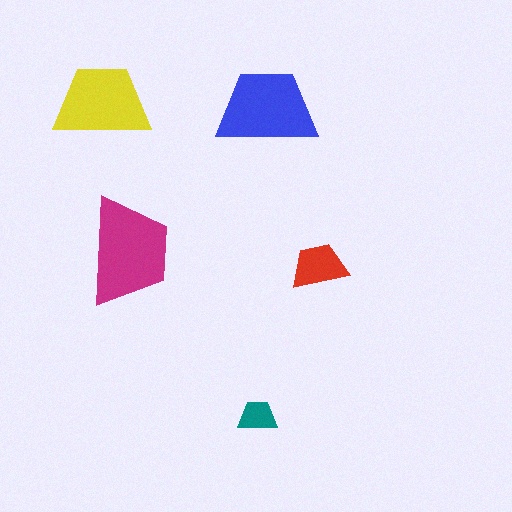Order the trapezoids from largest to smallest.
the magenta one, the blue one, the yellow one, the red one, the teal one.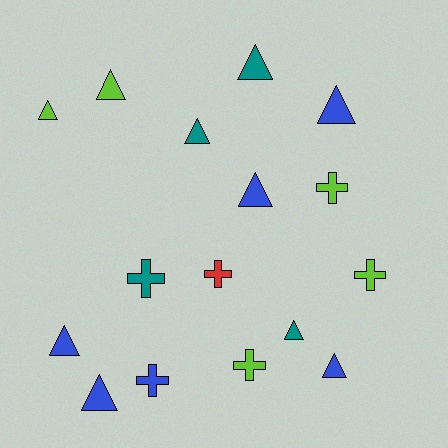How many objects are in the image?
There are 16 objects.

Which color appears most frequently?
Blue, with 6 objects.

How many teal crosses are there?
There is 1 teal cross.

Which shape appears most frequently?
Triangle, with 10 objects.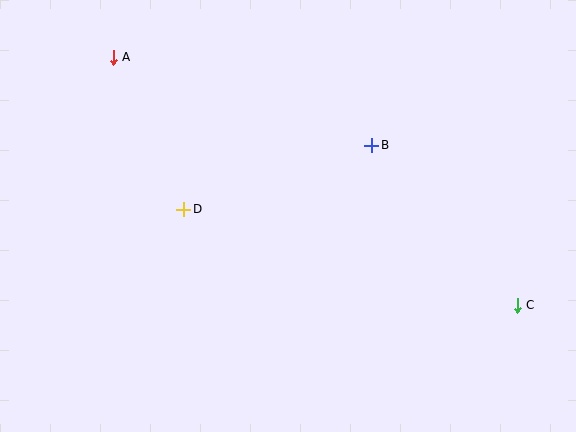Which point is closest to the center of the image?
Point D at (184, 209) is closest to the center.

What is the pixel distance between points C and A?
The distance between C and A is 474 pixels.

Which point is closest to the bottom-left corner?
Point D is closest to the bottom-left corner.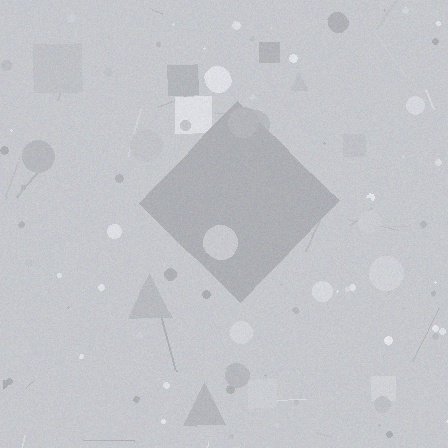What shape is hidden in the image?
A diamond is hidden in the image.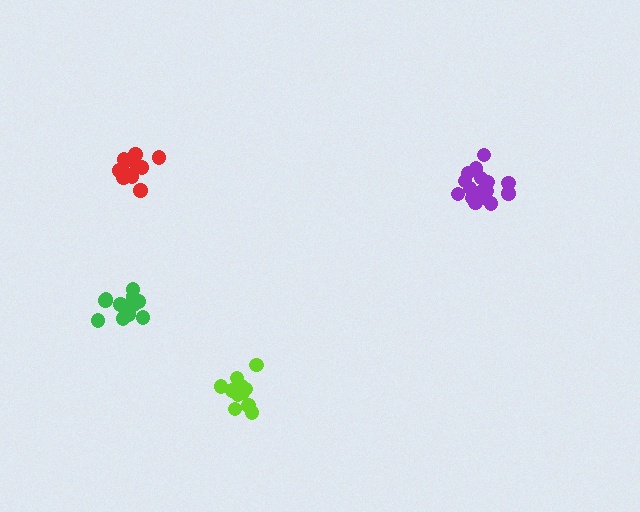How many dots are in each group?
Group 1: 13 dots, Group 2: 12 dots, Group 3: 13 dots, Group 4: 18 dots (56 total).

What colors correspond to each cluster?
The clusters are colored: green, red, lime, purple.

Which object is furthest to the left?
The green cluster is leftmost.